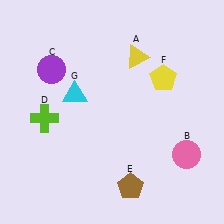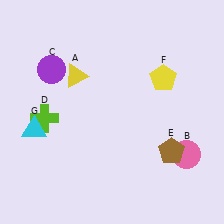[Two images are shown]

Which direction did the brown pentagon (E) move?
The brown pentagon (E) moved right.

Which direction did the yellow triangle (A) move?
The yellow triangle (A) moved left.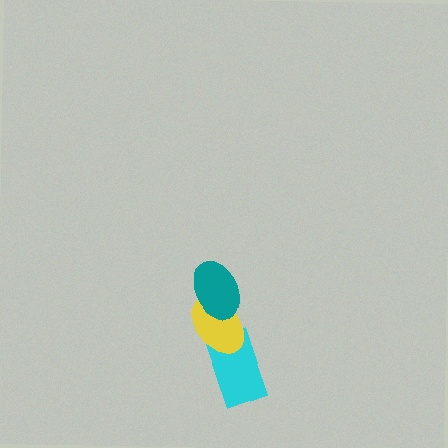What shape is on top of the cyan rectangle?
The yellow ellipse is on top of the cyan rectangle.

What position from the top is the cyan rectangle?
The cyan rectangle is 3rd from the top.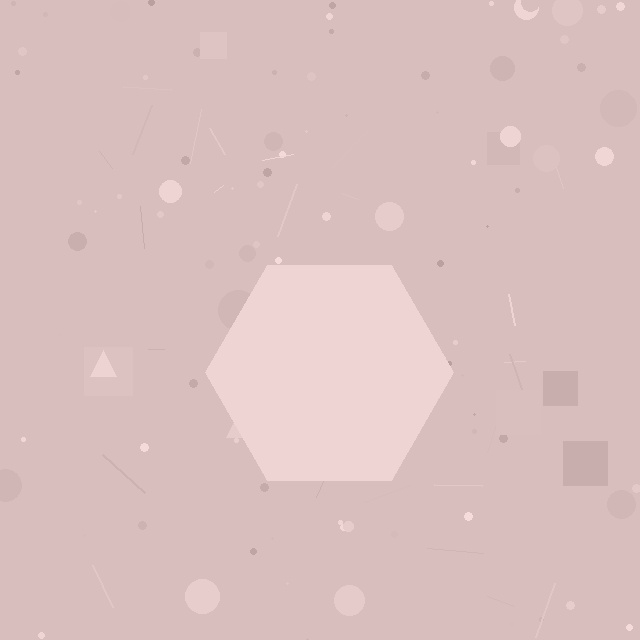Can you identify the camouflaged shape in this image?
The camouflaged shape is a hexagon.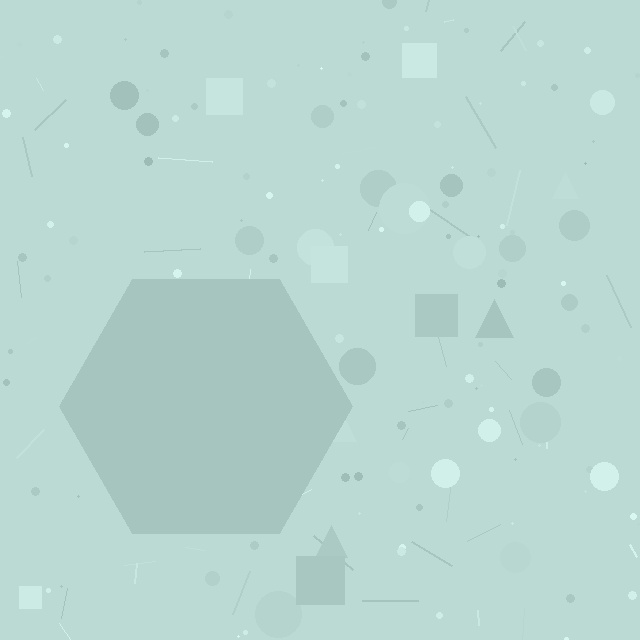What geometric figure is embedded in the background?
A hexagon is embedded in the background.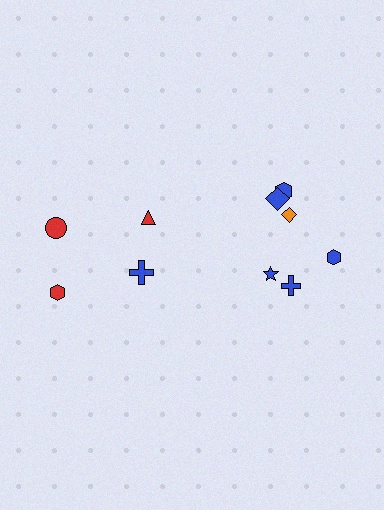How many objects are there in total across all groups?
There are 10 objects.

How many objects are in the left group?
There are 4 objects.